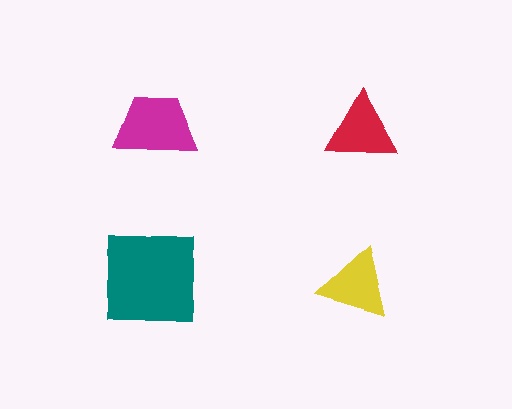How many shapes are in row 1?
2 shapes.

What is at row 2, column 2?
A yellow triangle.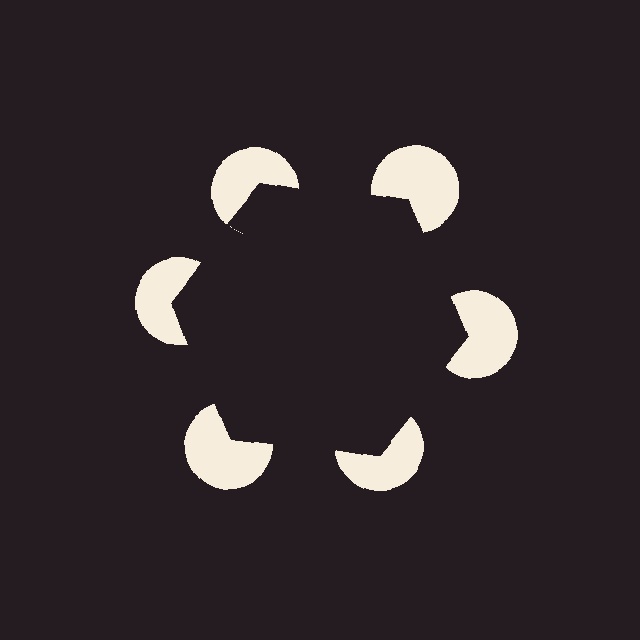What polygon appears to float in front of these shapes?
An illusory hexagon — its edges are inferred from the aligned wedge cuts in the pac-man discs, not physically drawn.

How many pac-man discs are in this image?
There are 6 — one at each vertex of the illusory hexagon.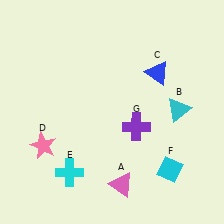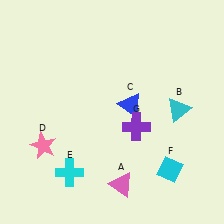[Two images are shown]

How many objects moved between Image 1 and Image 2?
1 object moved between the two images.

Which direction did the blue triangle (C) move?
The blue triangle (C) moved down.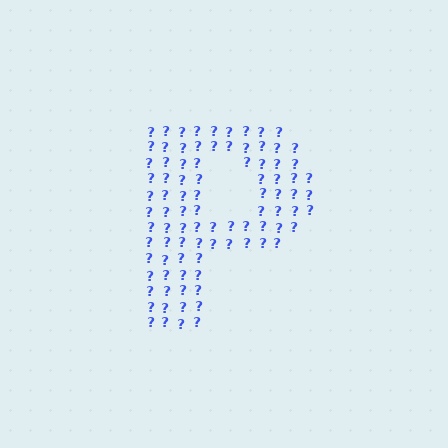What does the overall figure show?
The overall figure shows the letter P.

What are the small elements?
The small elements are question marks.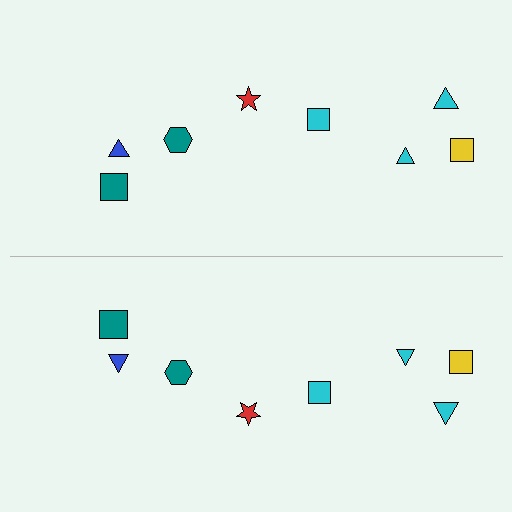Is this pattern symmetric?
Yes, this pattern has bilateral (reflection) symmetry.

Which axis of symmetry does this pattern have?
The pattern has a horizontal axis of symmetry running through the center of the image.